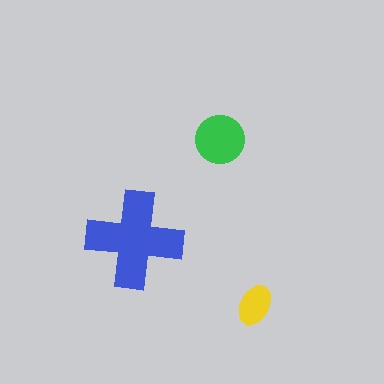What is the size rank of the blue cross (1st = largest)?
1st.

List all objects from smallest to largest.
The yellow ellipse, the green circle, the blue cross.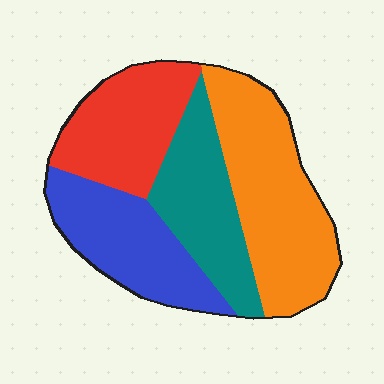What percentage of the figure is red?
Red takes up less than a quarter of the figure.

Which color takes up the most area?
Orange, at roughly 35%.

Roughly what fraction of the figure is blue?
Blue covers 23% of the figure.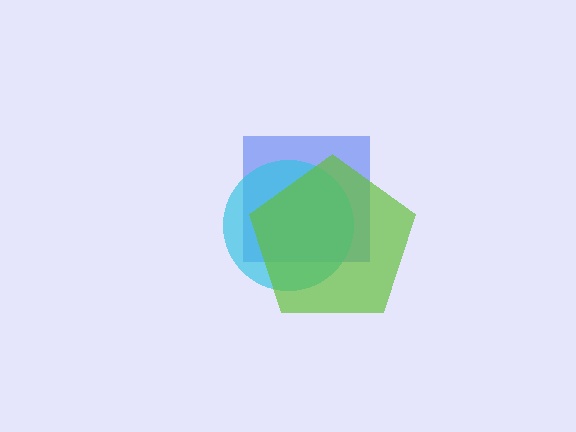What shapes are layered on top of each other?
The layered shapes are: a blue square, a cyan circle, a lime pentagon.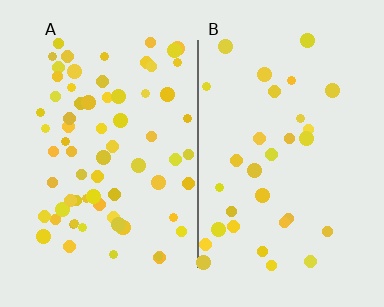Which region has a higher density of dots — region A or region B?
A (the left).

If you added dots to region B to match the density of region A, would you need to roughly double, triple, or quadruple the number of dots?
Approximately double.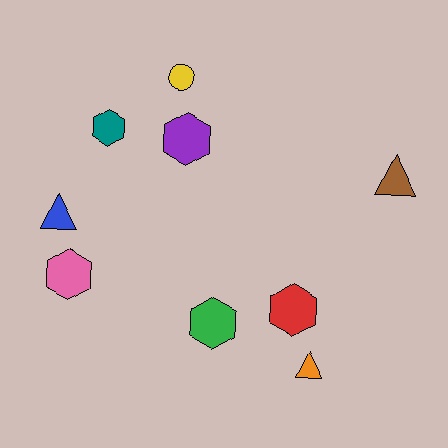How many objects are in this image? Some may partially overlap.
There are 9 objects.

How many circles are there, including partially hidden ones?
There is 1 circle.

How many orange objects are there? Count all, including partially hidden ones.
There is 1 orange object.